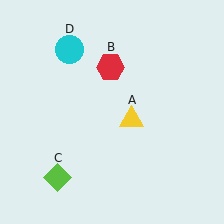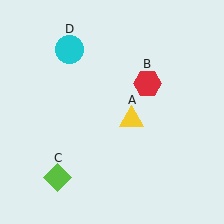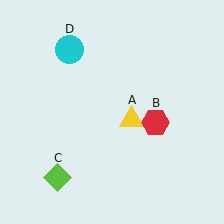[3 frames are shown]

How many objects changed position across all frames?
1 object changed position: red hexagon (object B).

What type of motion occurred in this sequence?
The red hexagon (object B) rotated clockwise around the center of the scene.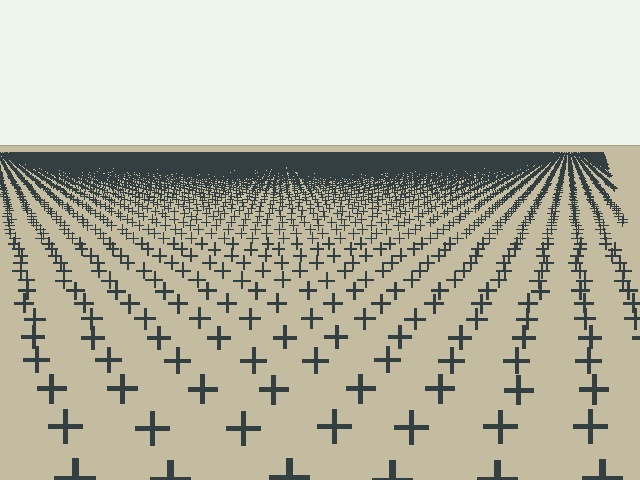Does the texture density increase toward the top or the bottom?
Density increases toward the top.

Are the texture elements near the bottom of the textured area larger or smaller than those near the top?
Larger. Near the bottom, elements are closer to the viewer and appear at a bigger on-screen size.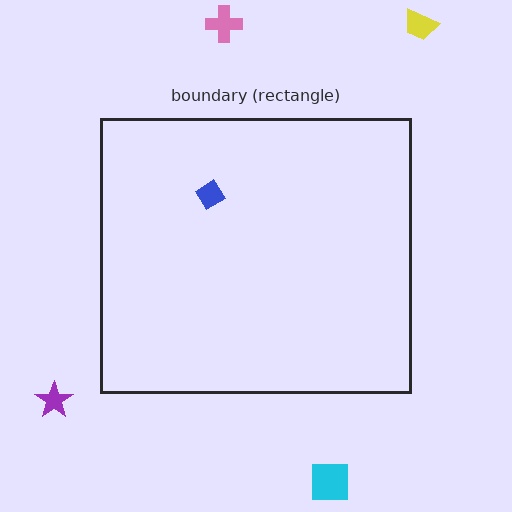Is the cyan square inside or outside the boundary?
Outside.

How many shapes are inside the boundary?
1 inside, 4 outside.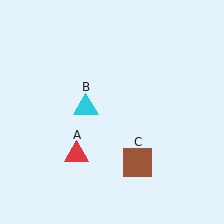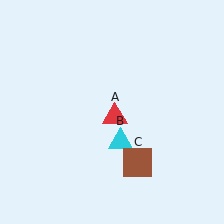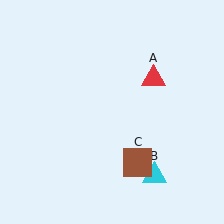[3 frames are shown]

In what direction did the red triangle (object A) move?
The red triangle (object A) moved up and to the right.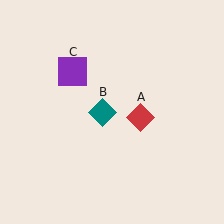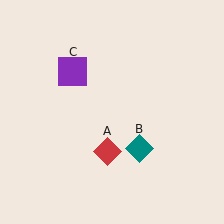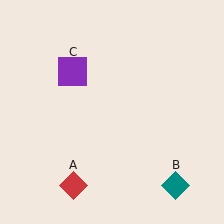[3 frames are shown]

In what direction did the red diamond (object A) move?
The red diamond (object A) moved down and to the left.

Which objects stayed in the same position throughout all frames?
Purple square (object C) remained stationary.